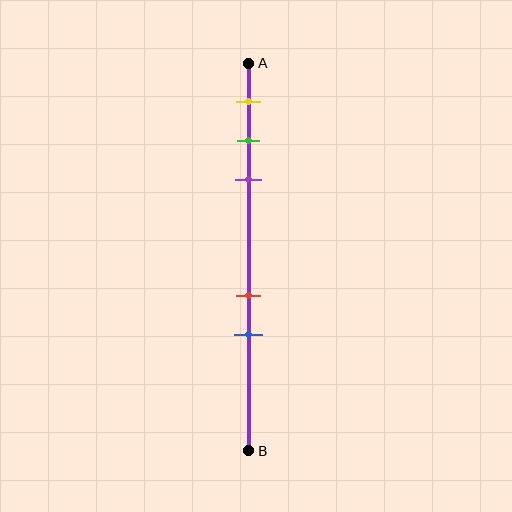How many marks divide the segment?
There are 5 marks dividing the segment.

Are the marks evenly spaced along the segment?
No, the marks are not evenly spaced.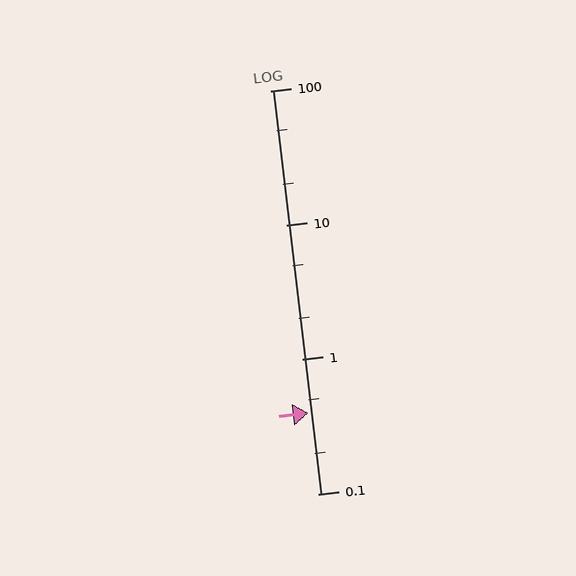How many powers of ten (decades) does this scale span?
The scale spans 3 decades, from 0.1 to 100.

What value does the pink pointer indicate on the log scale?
The pointer indicates approximately 0.4.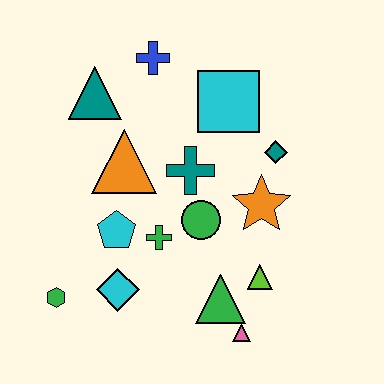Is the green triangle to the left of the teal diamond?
Yes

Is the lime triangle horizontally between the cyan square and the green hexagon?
No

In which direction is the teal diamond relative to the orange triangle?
The teal diamond is to the right of the orange triangle.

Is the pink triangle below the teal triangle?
Yes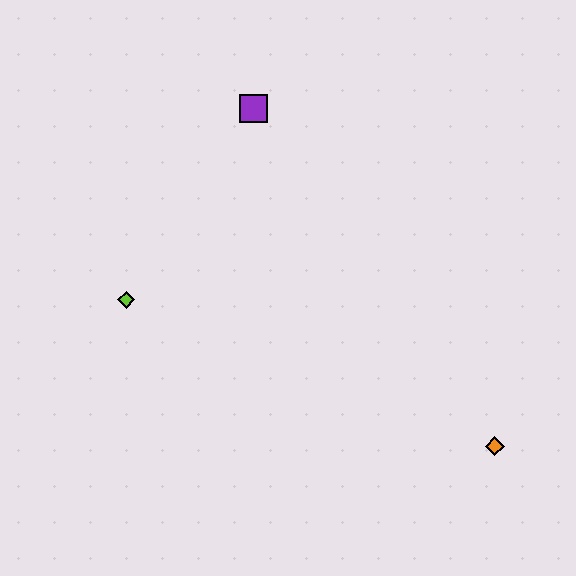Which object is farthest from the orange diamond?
The purple square is farthest from the orange diamond.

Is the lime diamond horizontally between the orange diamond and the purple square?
No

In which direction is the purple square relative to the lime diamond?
The purple square is above the lime diamond.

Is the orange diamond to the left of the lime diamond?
No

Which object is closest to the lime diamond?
The purple square is closest to the lime diamond.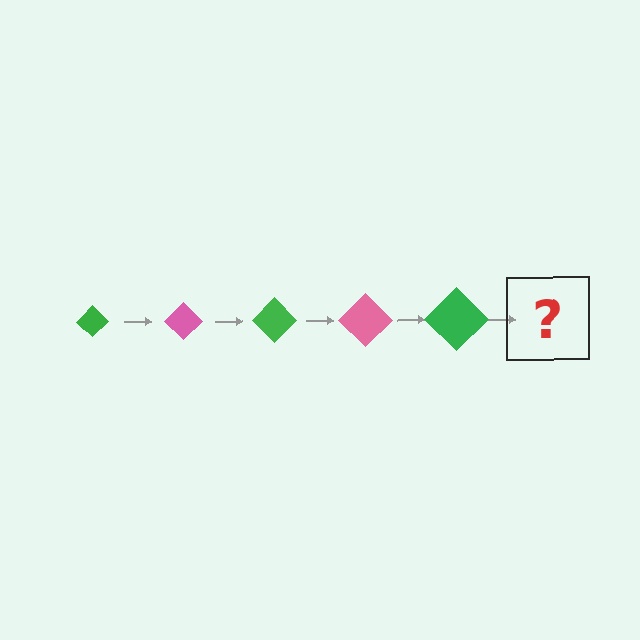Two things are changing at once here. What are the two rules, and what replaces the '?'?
The two rules are that the diamond grows larger each step and the color cycles through green and pink. The '?' should be a pink diamond, larger than the previous one.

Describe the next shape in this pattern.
It should be a pink diamond, larger than the previous one.